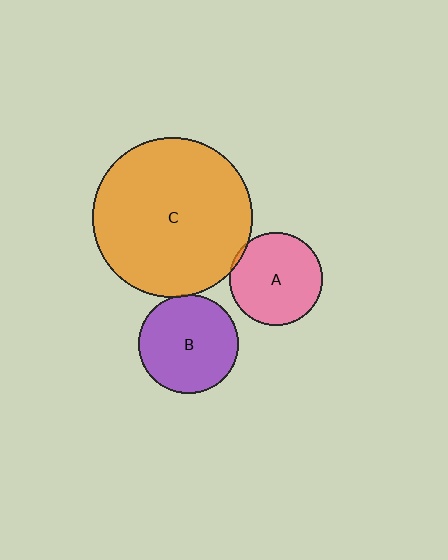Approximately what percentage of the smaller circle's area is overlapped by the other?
Approximately 5%.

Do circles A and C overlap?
Yes.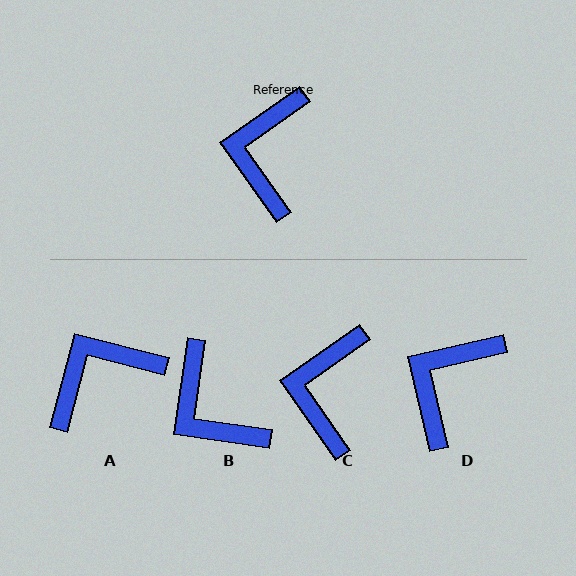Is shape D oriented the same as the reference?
No, it is off by about 22 degrees.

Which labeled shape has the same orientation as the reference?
C.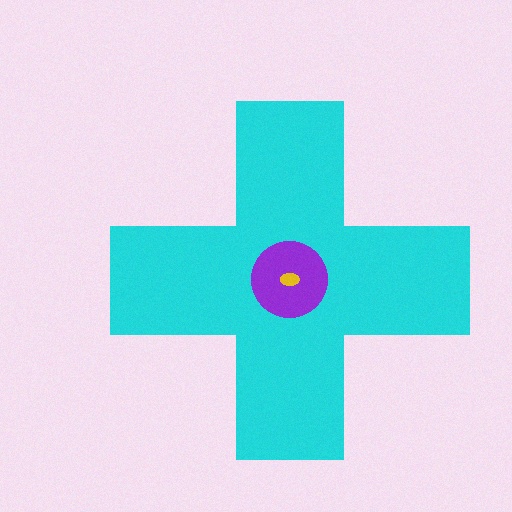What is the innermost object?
The yellow ellipse.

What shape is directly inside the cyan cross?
The purple circle.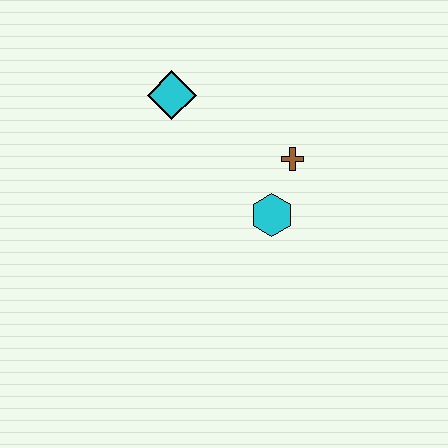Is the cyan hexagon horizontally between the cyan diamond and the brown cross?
Yes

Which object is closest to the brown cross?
The cyan hexagon is closest to the brown cross.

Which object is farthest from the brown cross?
The cyan diamond is farthest from the brown cross.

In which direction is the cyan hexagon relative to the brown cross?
The cyan hexagon is below the brown cross.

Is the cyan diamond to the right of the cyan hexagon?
No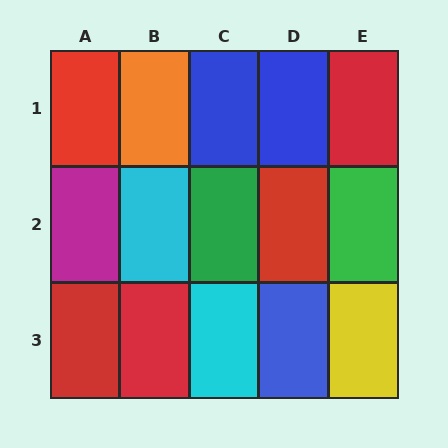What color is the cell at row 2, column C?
Green.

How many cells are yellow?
1 cell is yellow.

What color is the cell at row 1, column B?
Orange.